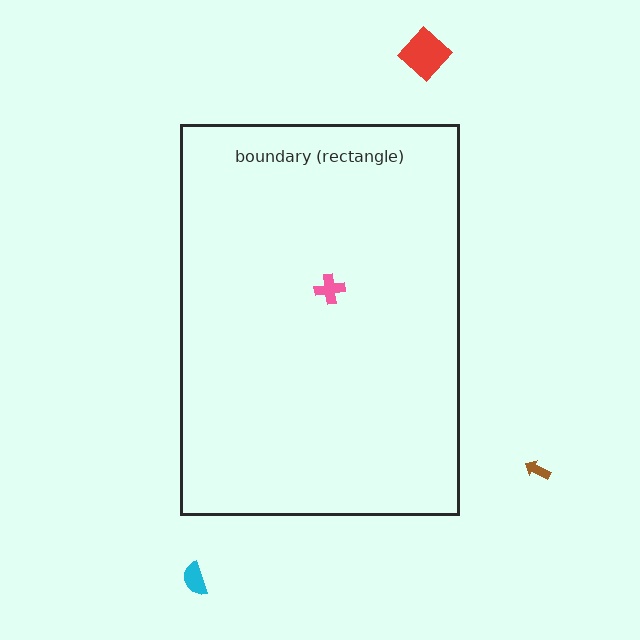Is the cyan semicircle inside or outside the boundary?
Outside.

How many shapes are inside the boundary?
1 inside, 3 outside.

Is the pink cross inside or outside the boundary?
Inside.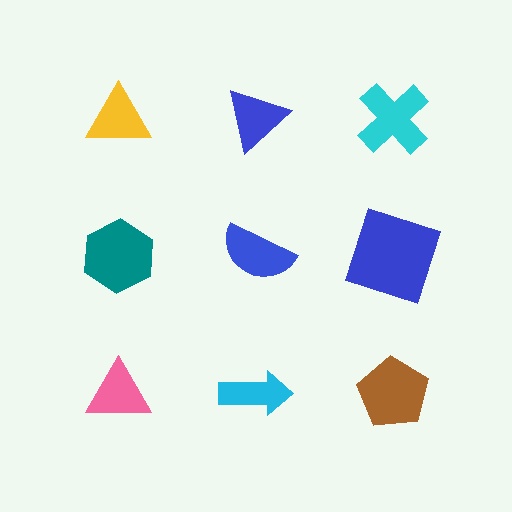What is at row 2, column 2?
A blue semicircle.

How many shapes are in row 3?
3 shapes.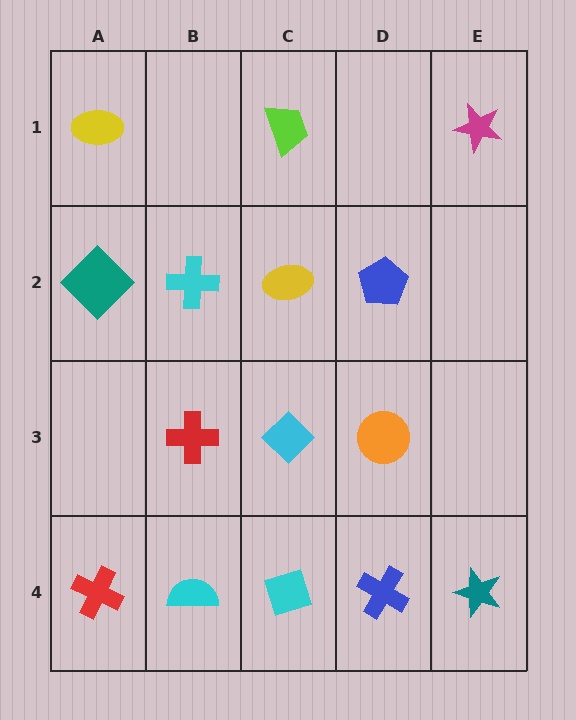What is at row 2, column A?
A teal diamond.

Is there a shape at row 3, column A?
No, that cell is empty.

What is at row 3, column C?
A cyan diamond.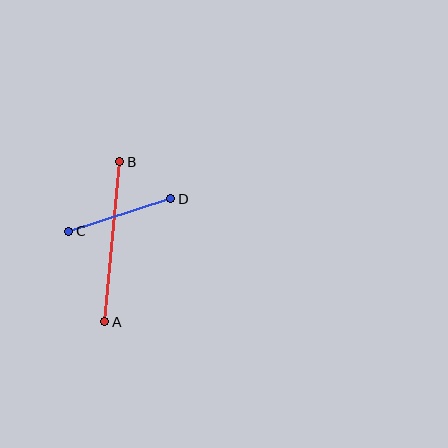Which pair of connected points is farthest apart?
Points A and B are farthest apart.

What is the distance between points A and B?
The distance is approximately 161 pixels.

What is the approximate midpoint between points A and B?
The midpoint is at approximately (112, 242) pixels.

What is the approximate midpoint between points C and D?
The midpoint is at approximately (120, 215) pixels.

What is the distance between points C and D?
The distance is approximately 107 pixels.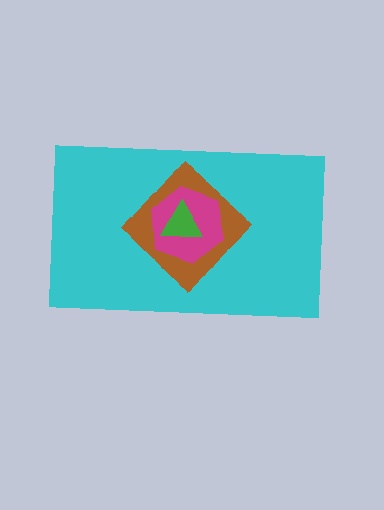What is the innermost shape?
The green triangle.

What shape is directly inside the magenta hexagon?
The green triangle.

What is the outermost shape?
The cyan rectangle.